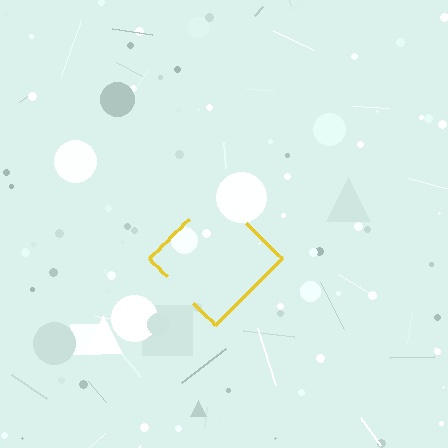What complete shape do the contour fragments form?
The contour fragments form a diamond.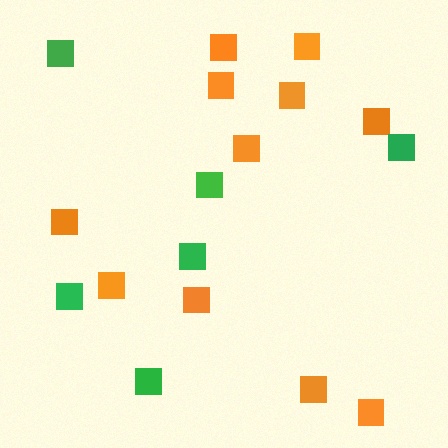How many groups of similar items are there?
There are 2 groups: one group of orange squares (11) and one group of green squares (6).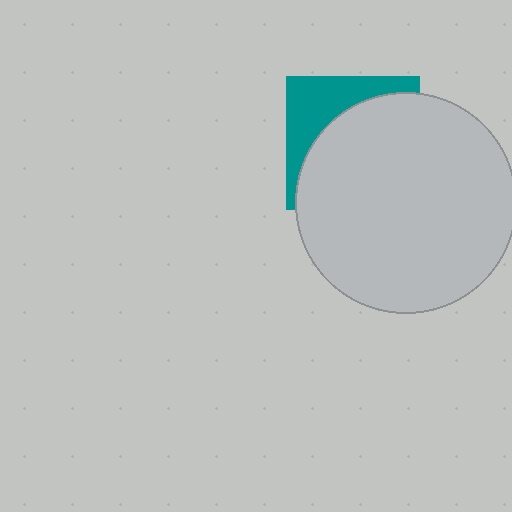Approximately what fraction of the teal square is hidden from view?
Roughly 67% of the teal square is hidden behind the light gray circle.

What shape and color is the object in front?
The object in front is a light gray circle.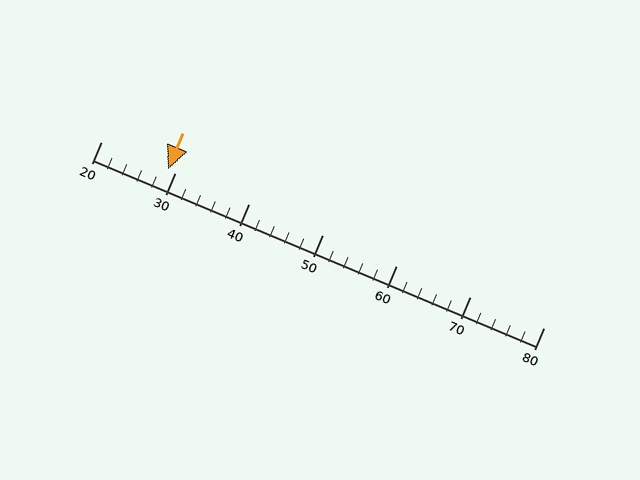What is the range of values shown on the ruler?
The ruler shows values from 20 to 80.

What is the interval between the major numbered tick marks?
The major tick marks are spaced 10 units apart.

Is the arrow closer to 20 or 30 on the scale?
The arrow is closer to 30.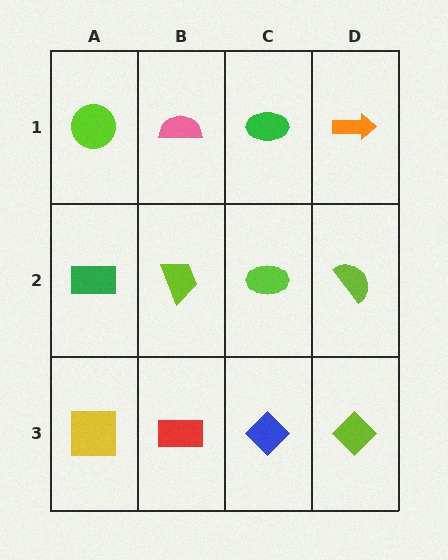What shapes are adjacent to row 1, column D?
A lime semicircle (row 2, column D), a green ellipse (row 1, column C).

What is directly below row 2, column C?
A blue diamond.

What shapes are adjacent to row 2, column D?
An orange arrow (row 1, column D), a lime diamond (row 3, column D), a lime ellipse (row 2, column C).